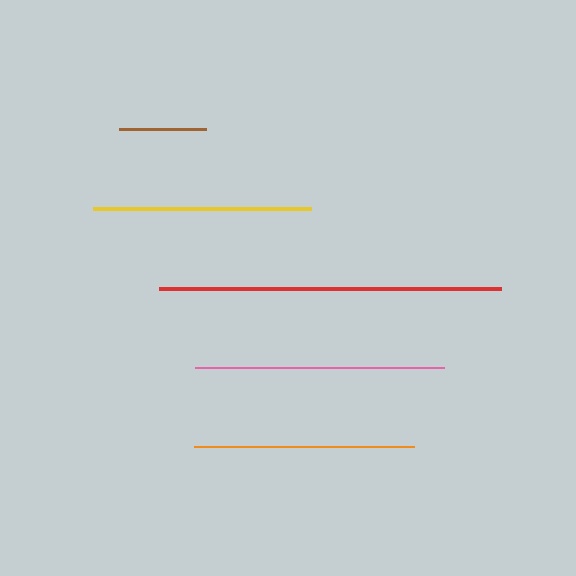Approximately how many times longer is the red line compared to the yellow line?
The red line is approximately 1.6 times the length of the yellow line.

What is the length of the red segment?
The red segment is approximately 342 pixels long.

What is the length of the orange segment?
The orange segment is approximately 221 pixels long.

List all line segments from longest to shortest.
From longest to shortest: red, pink, orange, yellow, brown.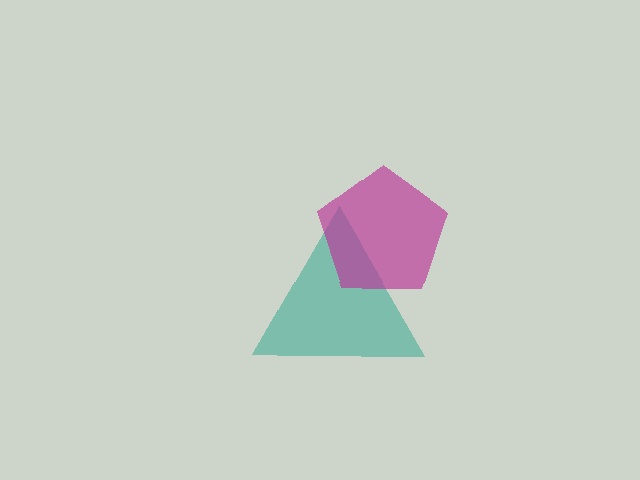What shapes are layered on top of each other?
The layered shapes are: a teal triangle, a magenta pentagon.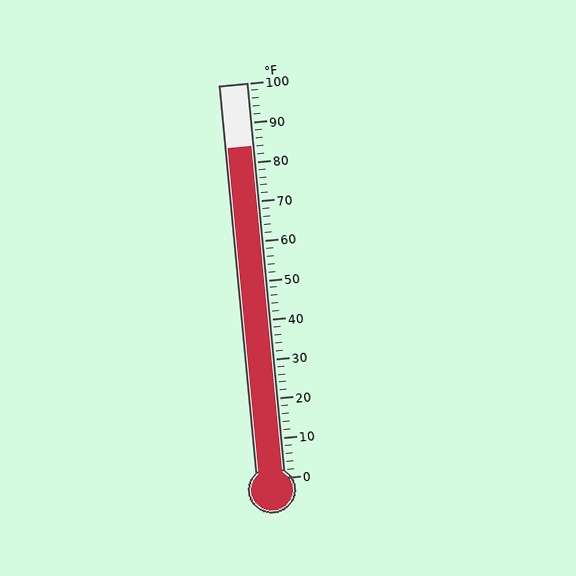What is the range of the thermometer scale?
The thermometer scale ranges from 0°F to 100°F.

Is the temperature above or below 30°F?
The temperature is above 30°F.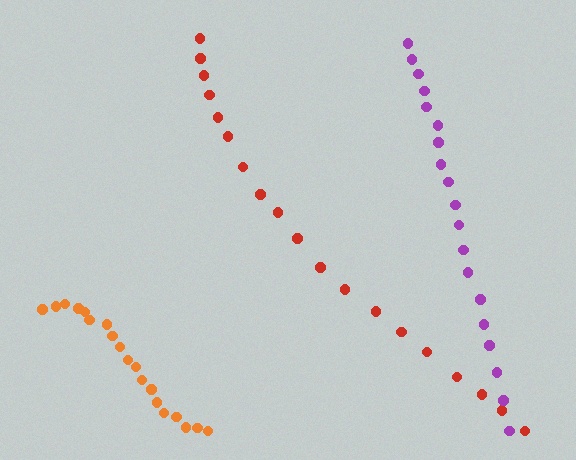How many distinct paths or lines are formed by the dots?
There are 3 distinct paths.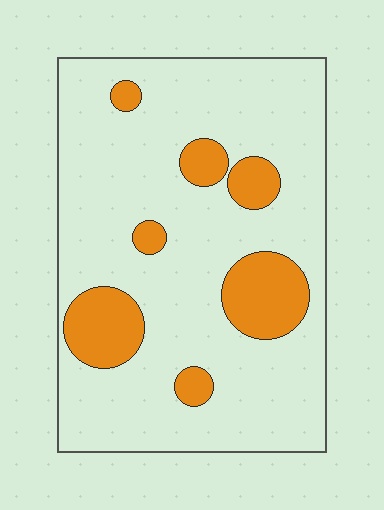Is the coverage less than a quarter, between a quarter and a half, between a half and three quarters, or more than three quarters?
Less than a quarter.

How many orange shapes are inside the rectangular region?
7.